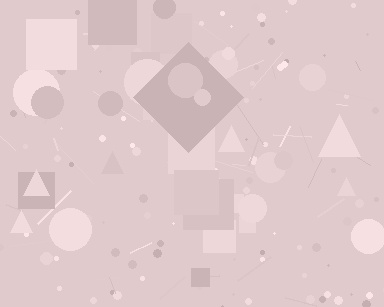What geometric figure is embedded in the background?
A diamond is embedded in the background.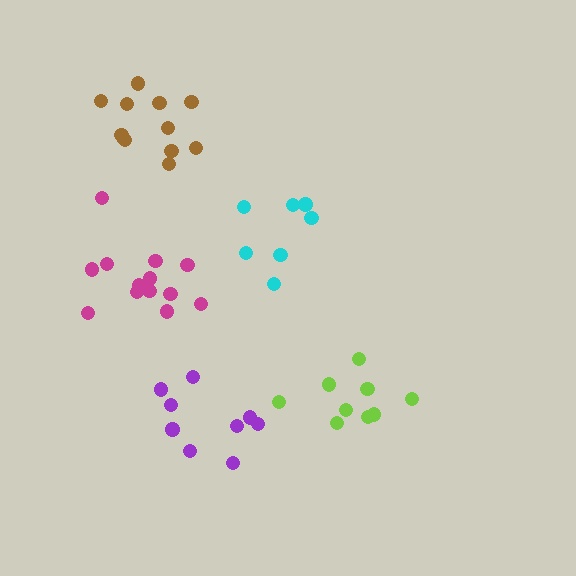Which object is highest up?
The brown cluster is topmost.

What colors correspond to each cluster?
The clusters are colored: cyan, purple, brown, lime, magenta.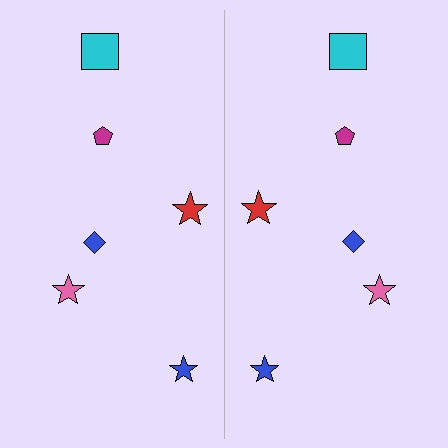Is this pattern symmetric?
Yes, this pattern has bilateral (reflection) symmetry.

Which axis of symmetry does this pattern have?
The pattern has a vertical axis of symmetry running through the center of the image.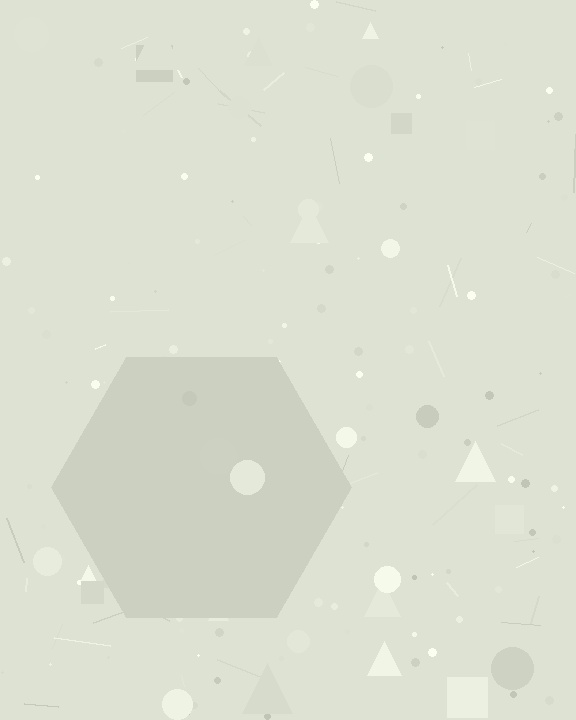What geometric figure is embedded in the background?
A hexagon is embedded in the background.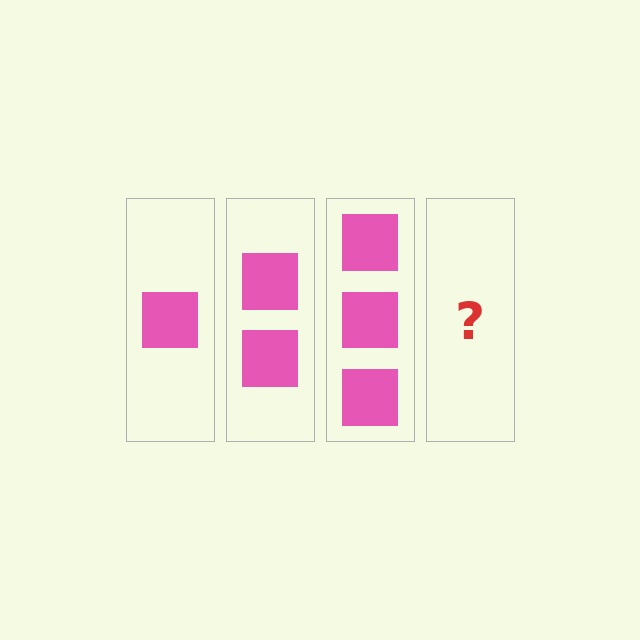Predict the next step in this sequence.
The next step is 4 squares.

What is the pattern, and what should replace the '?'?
The pattern is that each step adds one more square. The '?' should be 4 squares.